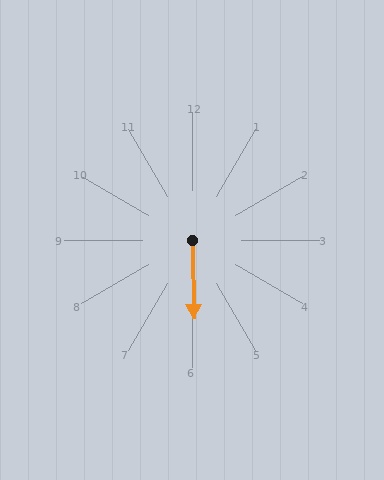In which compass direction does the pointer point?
South.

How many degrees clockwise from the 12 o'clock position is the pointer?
Approximately 179 degrees.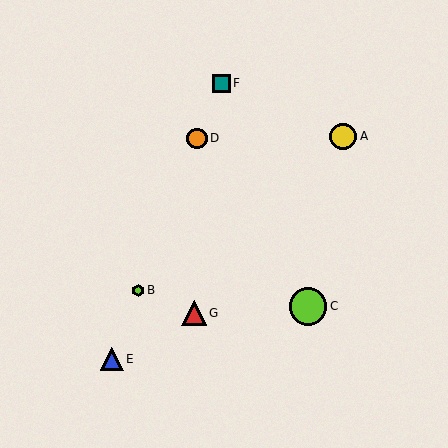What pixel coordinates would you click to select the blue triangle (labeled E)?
Click at (112, 359) to select the blue triangle E.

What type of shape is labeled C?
Shape C is a lime circle.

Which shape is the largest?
The lime circle (labeled C) is the largest.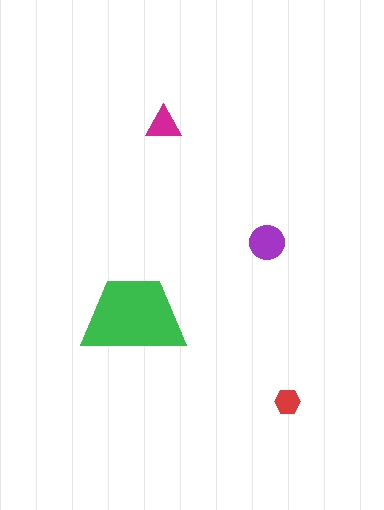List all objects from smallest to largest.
The red hexagon, the magenta triangle, the purple circle, the green trapezoid.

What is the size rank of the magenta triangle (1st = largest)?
3rd.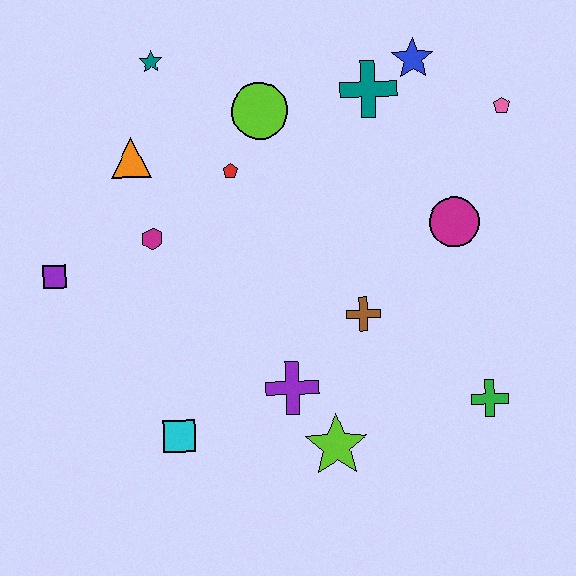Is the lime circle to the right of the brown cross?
No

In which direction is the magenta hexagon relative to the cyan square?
The magenta hexagon is above the cyan square.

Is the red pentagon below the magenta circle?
No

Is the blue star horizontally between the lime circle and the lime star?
No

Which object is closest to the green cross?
The brown cross is closest to the green cross.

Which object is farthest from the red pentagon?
The green cross is farthest from the red pentagon.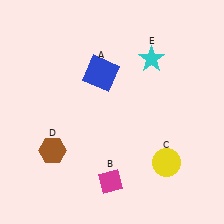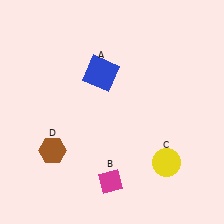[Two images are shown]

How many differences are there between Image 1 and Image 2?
There is 1 difference between the two images.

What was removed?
The cyan star (E) was removed in Image 2.